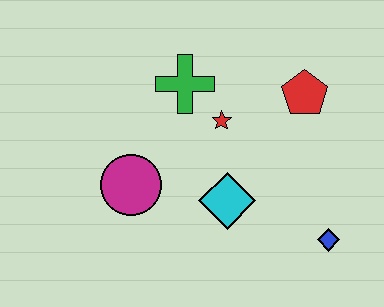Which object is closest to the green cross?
The red star is closest to the green cross.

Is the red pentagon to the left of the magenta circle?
No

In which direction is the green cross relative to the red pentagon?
The green cross is to the left of the red pentagon.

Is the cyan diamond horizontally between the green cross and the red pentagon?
Yes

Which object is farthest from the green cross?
The blue diamond is farthest from the green cross.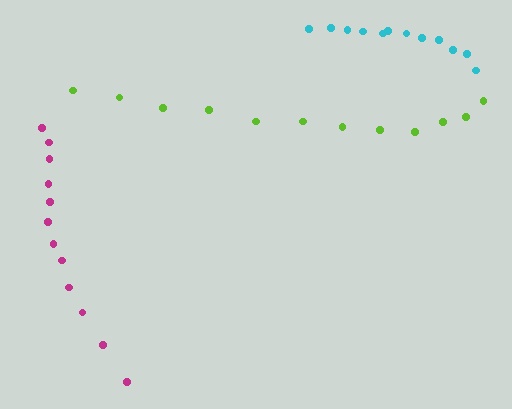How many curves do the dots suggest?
There are 3 distinct paths.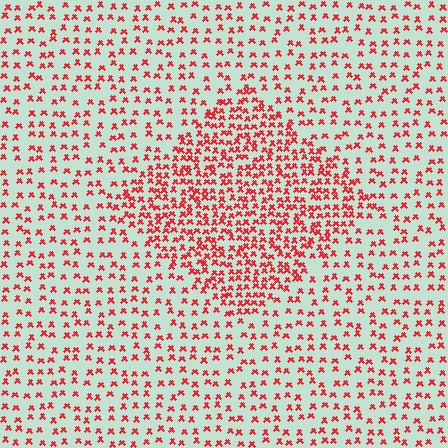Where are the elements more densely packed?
The elements are more densely packed inside the diamond boundary.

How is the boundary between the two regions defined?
The boundary is defined by a change in element density (approximately 2.1x ratio). All elements are the same color, size, and shape.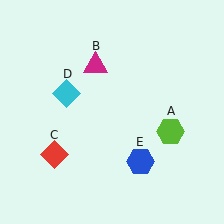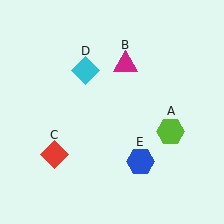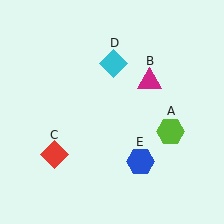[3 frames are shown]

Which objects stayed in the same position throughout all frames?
Lime hexagon (object A) and red diamond (object C) and blue hexagon (object E) remained stationary.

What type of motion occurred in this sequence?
The magenta triangle (object B), cyan diamond (object D) rotated clockwise around the center of the scene.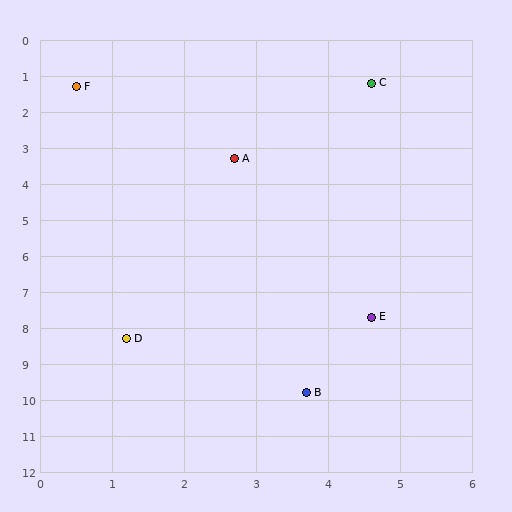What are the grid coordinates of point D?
Point D is at approximately (1.2, 8.3).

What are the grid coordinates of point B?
Point B is at approximately (3.7, 9.8).